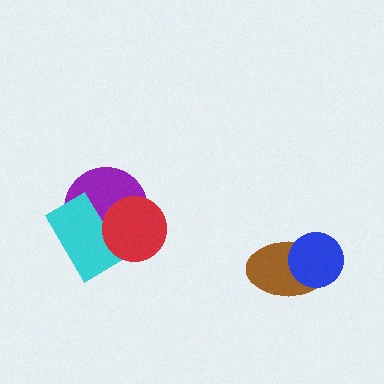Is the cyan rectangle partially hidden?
Yes, it is partially covered by another shape.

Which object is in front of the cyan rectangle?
The red circle is in front of the cyan rectangle.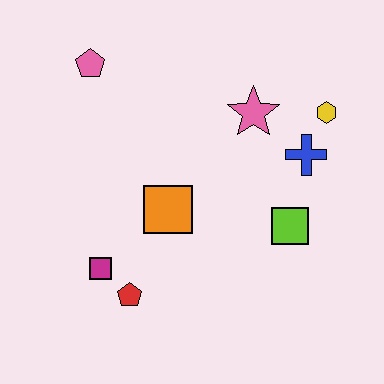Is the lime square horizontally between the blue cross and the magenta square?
Yes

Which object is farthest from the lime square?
The pink pentagon is farthest from the lime square.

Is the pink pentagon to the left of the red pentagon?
Yes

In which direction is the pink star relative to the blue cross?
The pink star is to the left of the blue cross.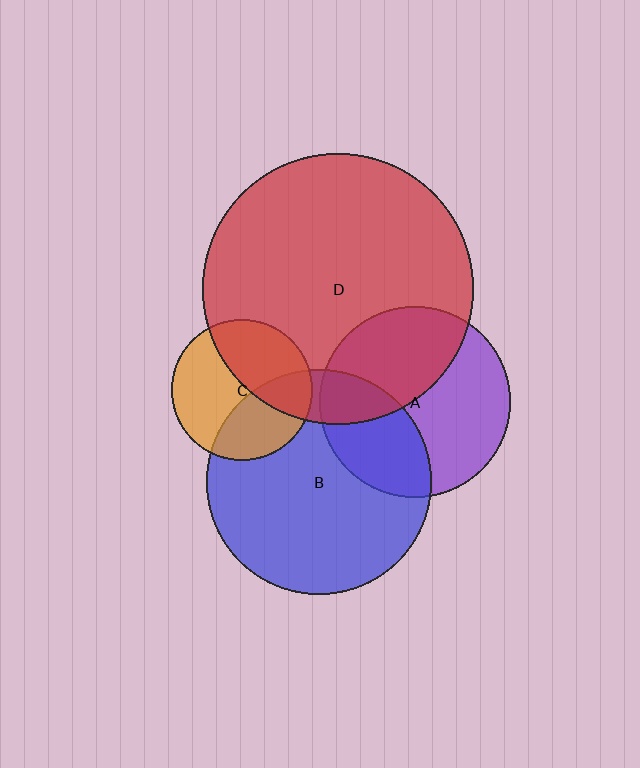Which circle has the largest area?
Circle D (red).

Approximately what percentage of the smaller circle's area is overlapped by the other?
Approximately 40%.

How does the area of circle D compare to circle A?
Approximately 2.0 times.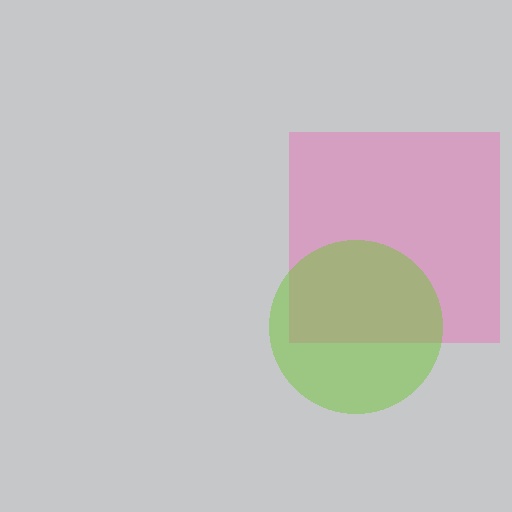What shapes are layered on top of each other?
The layered shapes are: a pink square, a lime circle.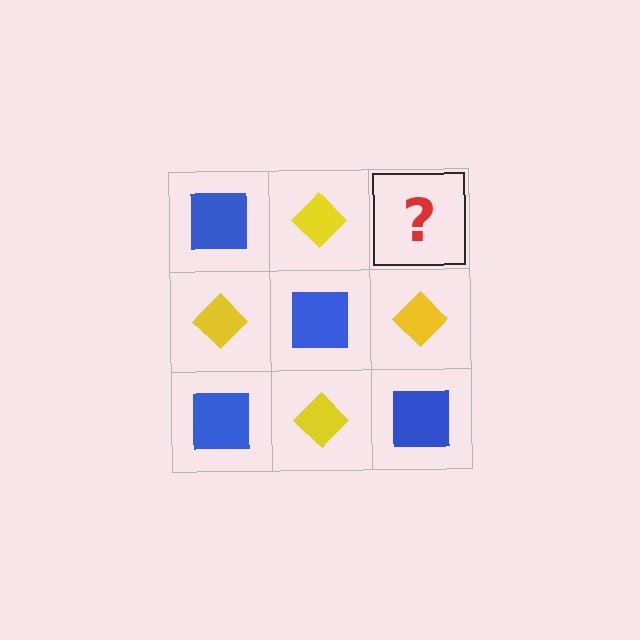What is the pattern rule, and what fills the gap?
The rule is that it alternates blue square and yellow diamond in a checkerboard pattern. The gap should be filled with a blue square.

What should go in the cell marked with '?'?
The missing cell should contain a blue square.